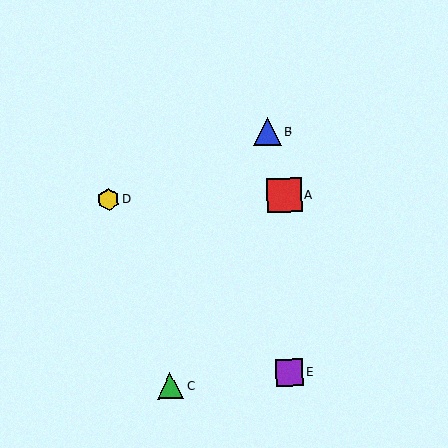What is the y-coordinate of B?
Object B is at y≈132.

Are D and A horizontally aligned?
Yes, both are at y≈199.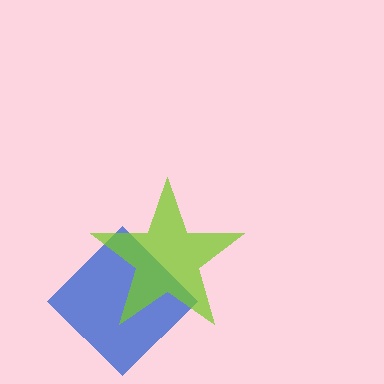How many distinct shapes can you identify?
There are 2 distinct shapes: a blue diamond, a lime star.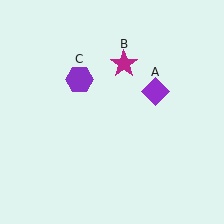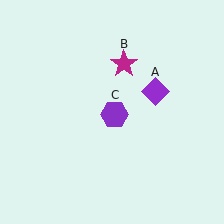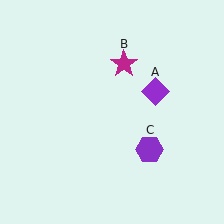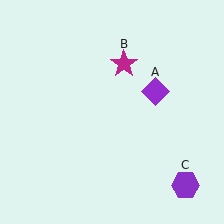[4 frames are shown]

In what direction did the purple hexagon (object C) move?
The purple hexagon (object C) moved down and to the right.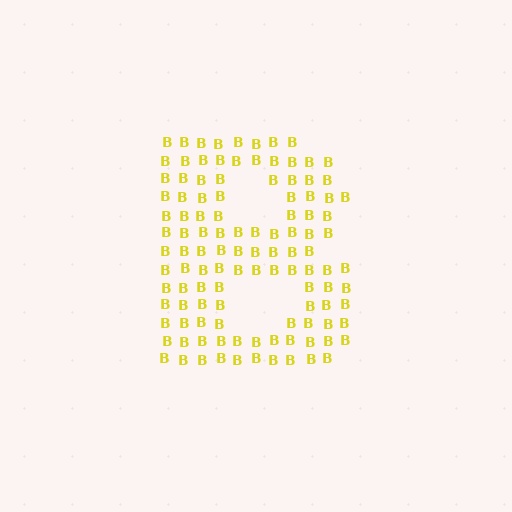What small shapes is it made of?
It is made of small letter B's.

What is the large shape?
The large shape is the letter B.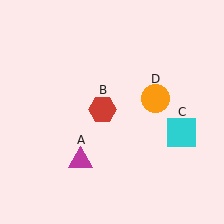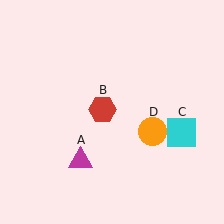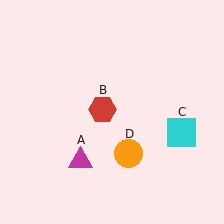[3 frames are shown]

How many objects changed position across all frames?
1 object changed position: orange circle (object D).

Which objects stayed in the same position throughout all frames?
Magenta triangle (object A) and red hexagon (object B) and cyan square (object C) remained stationary.